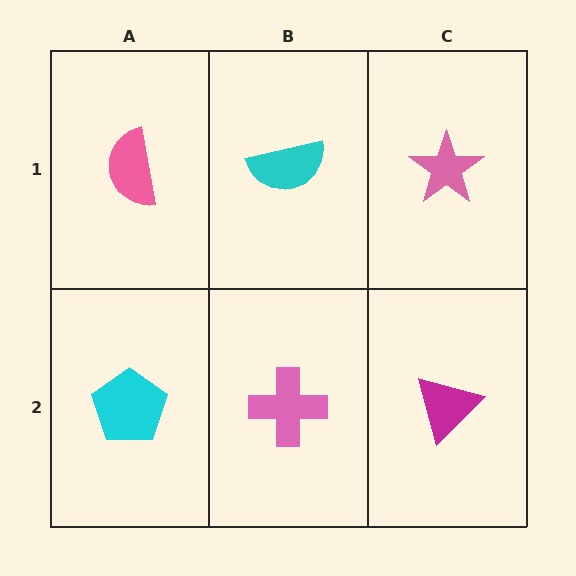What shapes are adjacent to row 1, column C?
A magenta triangle (row 2, column C), a cyan semicircle (row 1, column B).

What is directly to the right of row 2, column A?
A pink cross.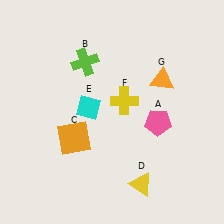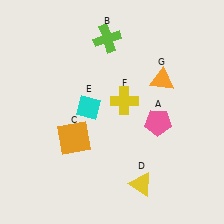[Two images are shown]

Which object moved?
The lime cross (B) moved up.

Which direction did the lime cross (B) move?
The lime cross (B) moved up.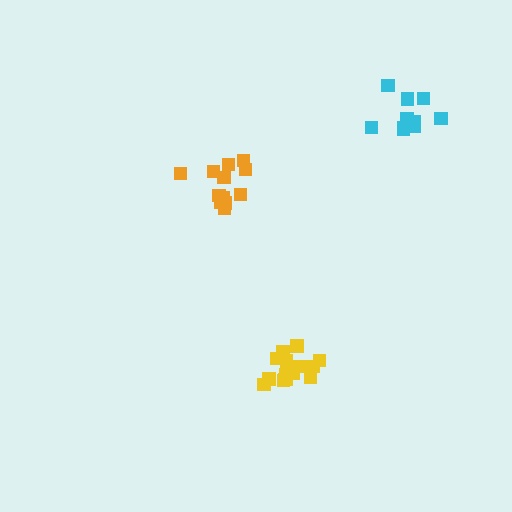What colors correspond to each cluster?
The clusters are colored: yellow, orange, cyan.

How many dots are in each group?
Group 1: 16 dots, Group 2: 13 dots, Group 3: 10 dots (39 total).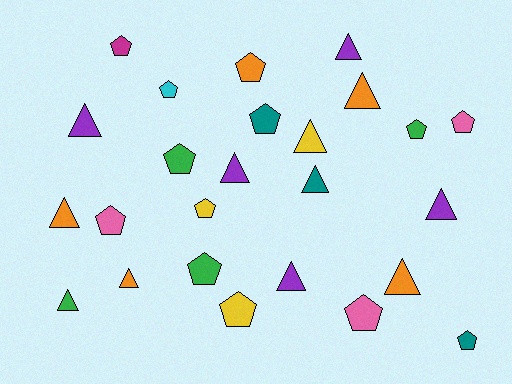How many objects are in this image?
There are 25 objects.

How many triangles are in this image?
There are 12 triangles.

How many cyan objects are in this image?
There is 1 cyan object.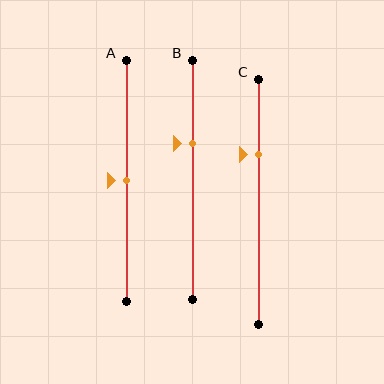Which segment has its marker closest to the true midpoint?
Segment A has its marker closest to the true midpoint.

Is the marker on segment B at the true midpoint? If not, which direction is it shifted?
No, the marker on segment B is shifted upward by about 15% of the segment length.